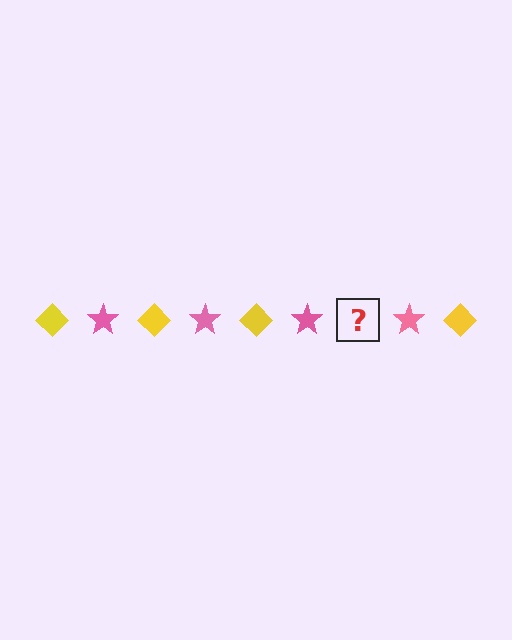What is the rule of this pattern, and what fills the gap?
The rule is that the pattern alternates between yellow diamond and pink star. The gap should be filled with a yellow diamond.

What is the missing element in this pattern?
The missing element is a yellow diamond.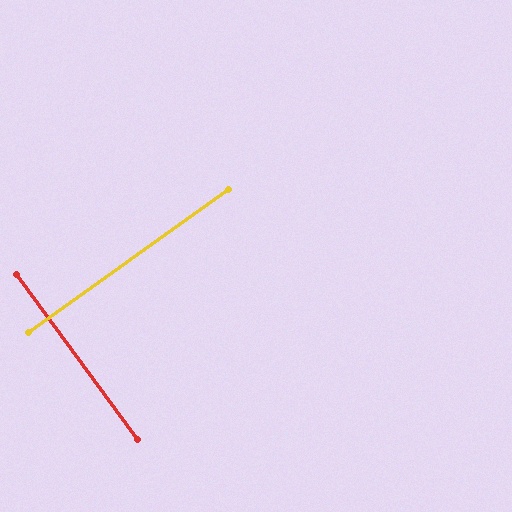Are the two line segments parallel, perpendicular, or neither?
Perpendicular — they meet at approximately 89°.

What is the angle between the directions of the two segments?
Approximately 89 degrees.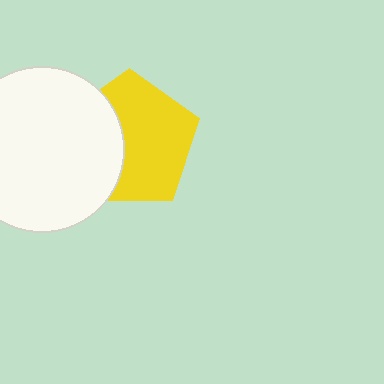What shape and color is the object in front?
The object in front is a white circle.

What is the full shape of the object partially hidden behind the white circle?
The partially hidden object is a yellow pentagon.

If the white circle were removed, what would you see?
You would see the complete yellow pentagon.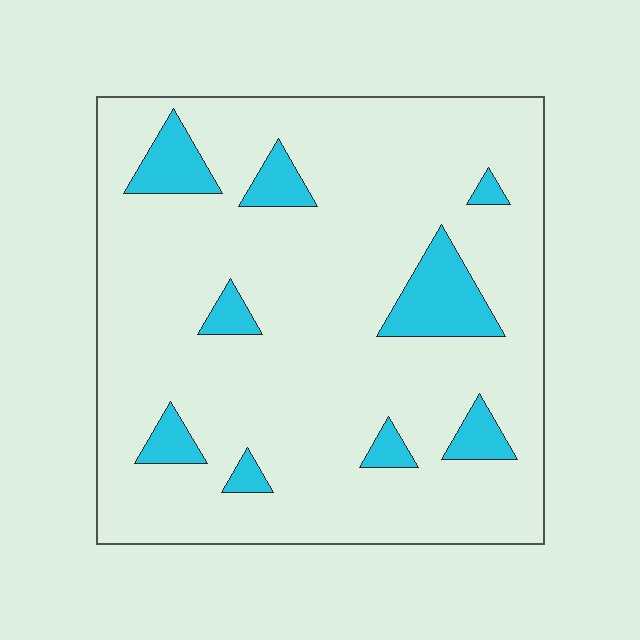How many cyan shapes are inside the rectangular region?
9.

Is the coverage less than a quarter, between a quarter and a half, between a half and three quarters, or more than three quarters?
Less than a quarter.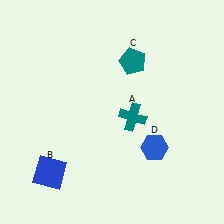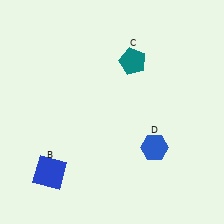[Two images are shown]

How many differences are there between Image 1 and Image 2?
There is 1 difference between the two images.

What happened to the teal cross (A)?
The teal cross (A) was removed in Image 2. It was in the bottom-right area of Image 1.